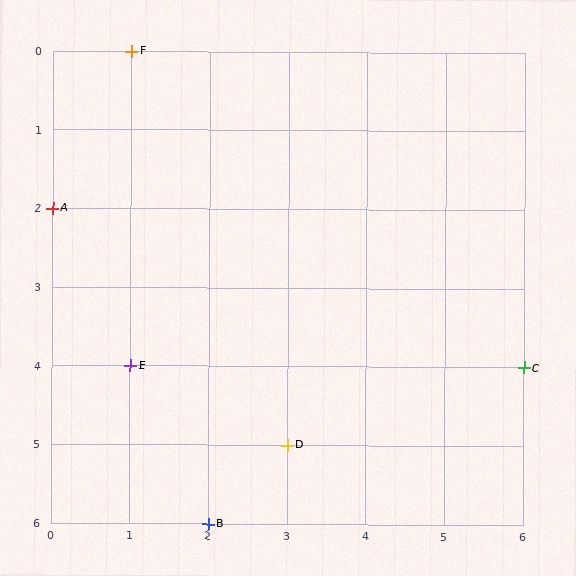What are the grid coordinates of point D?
Point D is at grid coordinates (3, 5).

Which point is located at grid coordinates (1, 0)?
Point F is at (1, 0).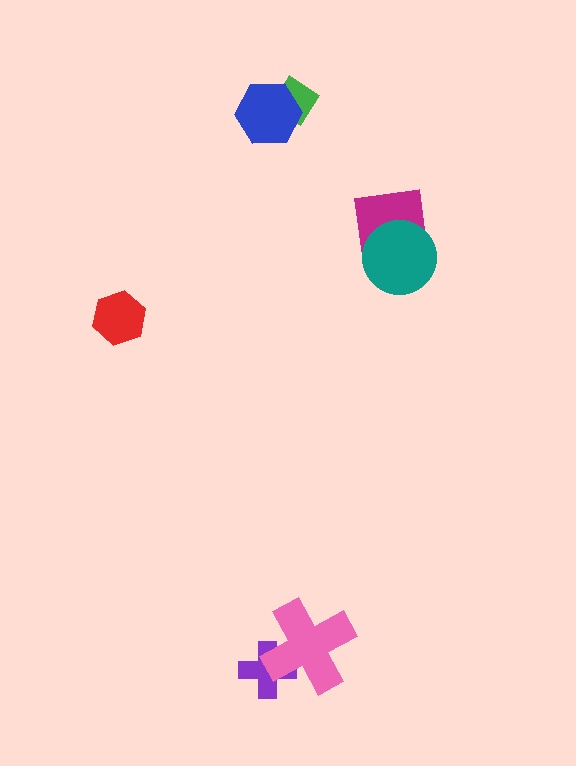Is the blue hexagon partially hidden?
No, no other shape covers it.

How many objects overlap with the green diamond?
1 object overlaps with the green diamond.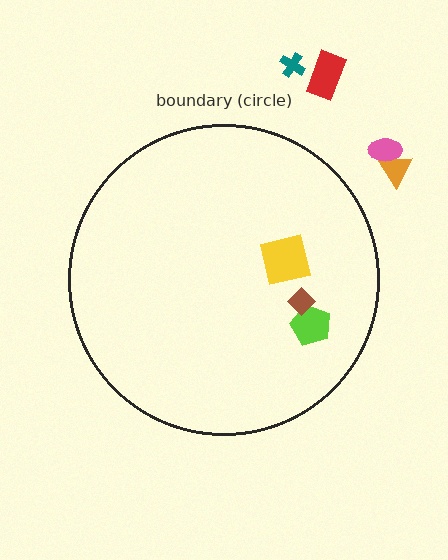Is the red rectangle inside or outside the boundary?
Outside.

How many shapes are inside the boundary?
3 inside, 4 outside.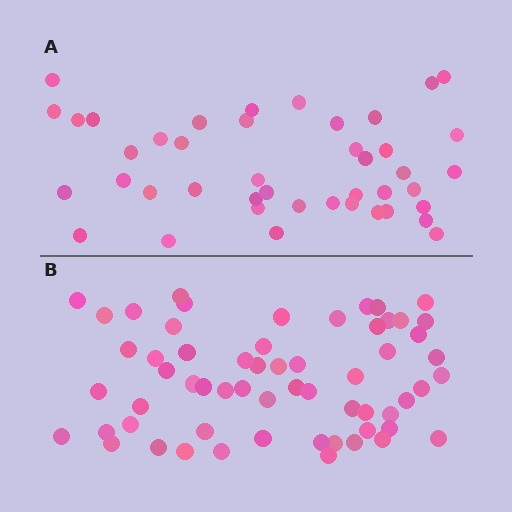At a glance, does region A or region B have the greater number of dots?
Region B (the bottom region) has more dots.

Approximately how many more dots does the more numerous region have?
Region B has approximately 15 more dots than region A.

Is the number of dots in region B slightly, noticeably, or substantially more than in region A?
Region B has noticeably more, but not dramatically so. The ratio is roughly 1.4 to 1.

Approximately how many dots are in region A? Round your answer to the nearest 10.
About 40 dots. (The exact count is 43, which rounds to 40.)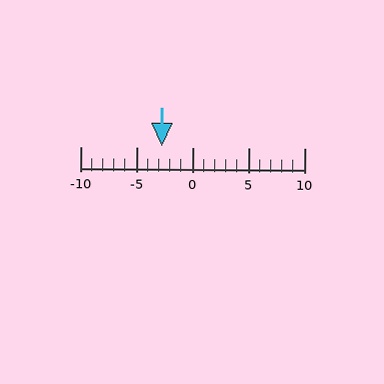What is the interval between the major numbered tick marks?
The major tick marks are spaced 5 units apart.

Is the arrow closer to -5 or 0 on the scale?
The arrow is closer to -5.